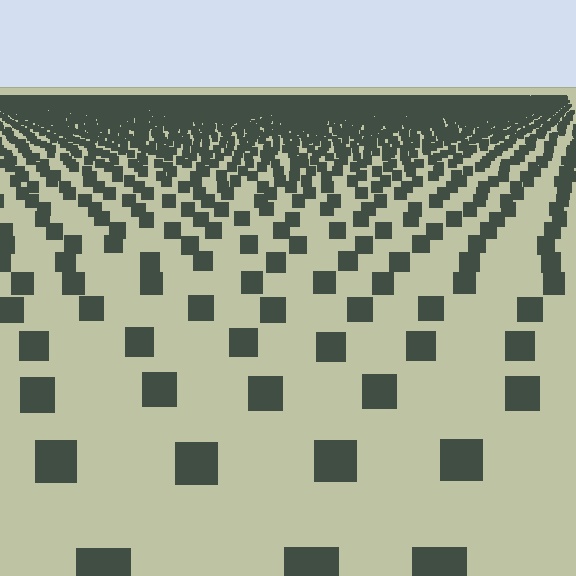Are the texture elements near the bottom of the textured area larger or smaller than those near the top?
Larger. Near the bottom, elements are closer to the viewer and appear at a bigger on-screen size.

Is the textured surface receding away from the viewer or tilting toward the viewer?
The surface is receding away from the viewer. Texture elements get smaller and denser toward the top.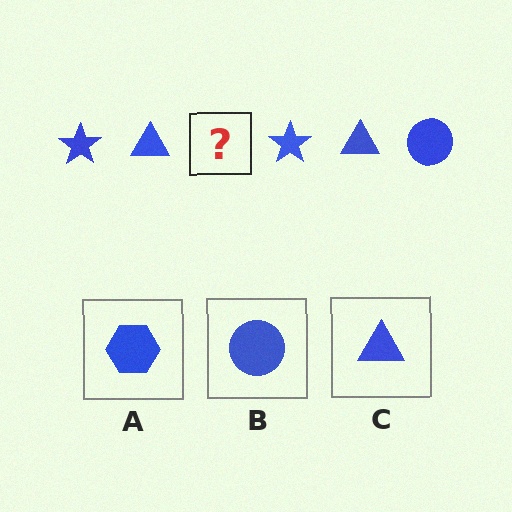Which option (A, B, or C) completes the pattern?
B.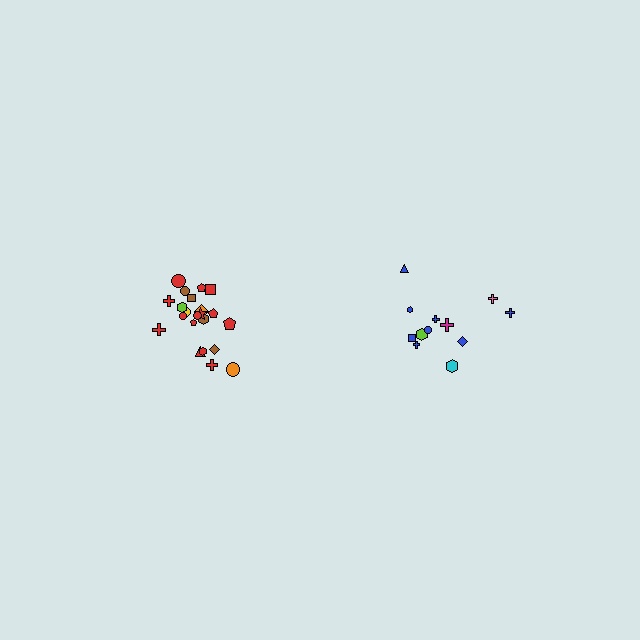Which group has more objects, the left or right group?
The left group.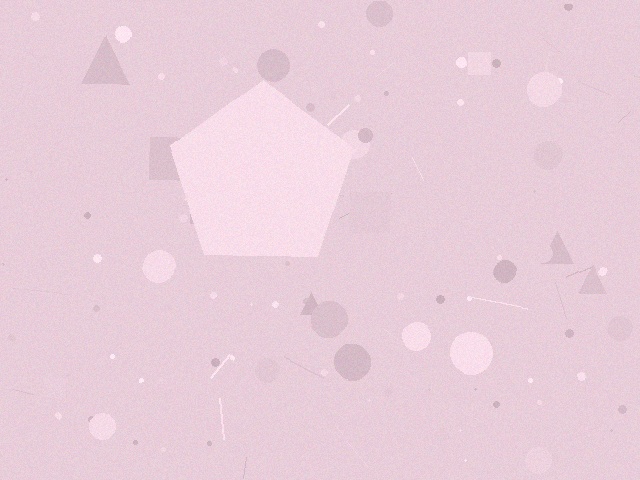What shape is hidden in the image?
A pentagon is hidden in the image.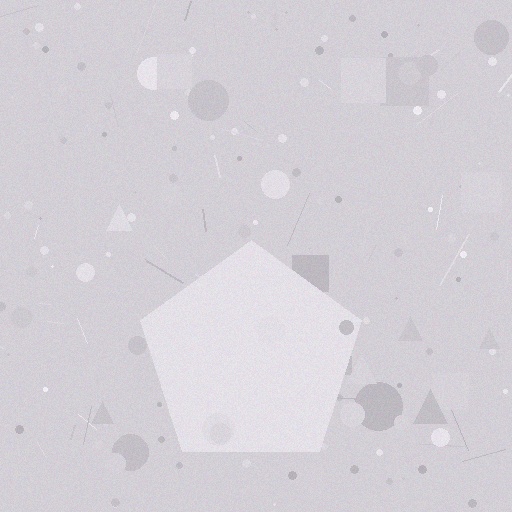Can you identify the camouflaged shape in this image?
The camouflaged shape is a pentagon.